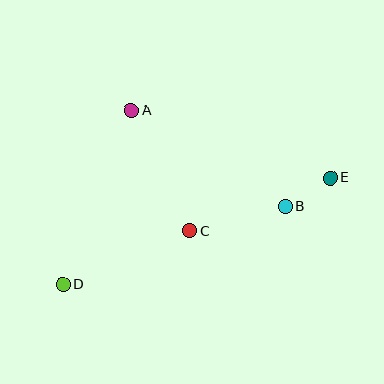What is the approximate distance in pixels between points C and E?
The distance between C and E is approximately 150 pixels.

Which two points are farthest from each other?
Points D and E are farthest from each other.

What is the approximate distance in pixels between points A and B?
The distance between A and B is approximately 182 pixels.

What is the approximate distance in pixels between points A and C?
The distance between A and C is approximately 134 pixels.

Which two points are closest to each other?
Points B and E are closest to each other.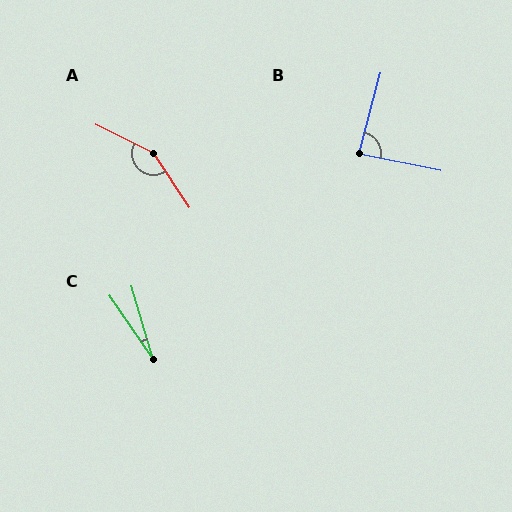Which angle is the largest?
A, at approximately 150 degrees.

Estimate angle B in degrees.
Approximately 87 degrees.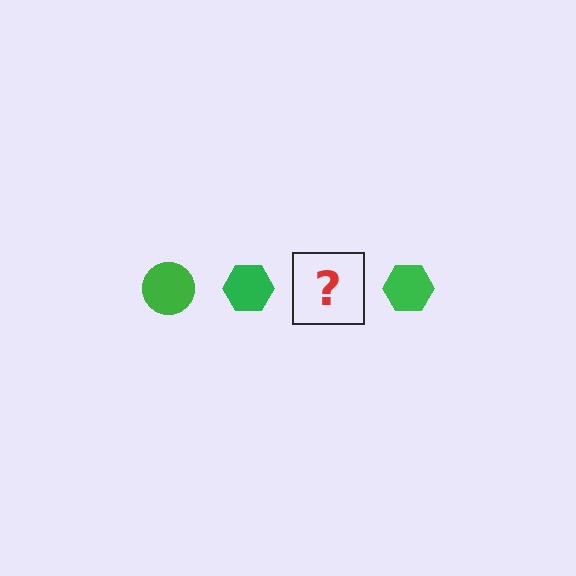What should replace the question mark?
The question mark should be replaced with a green circle.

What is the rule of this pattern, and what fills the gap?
The rule is that the pattern cycles through circle, hexagon shapes in green. The gap should be filled with a green circle.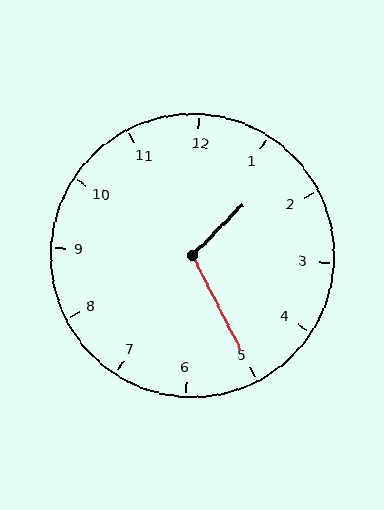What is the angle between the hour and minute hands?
Approximately 108 degrees.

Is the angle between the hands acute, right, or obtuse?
It is obtuse.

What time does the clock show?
1:25.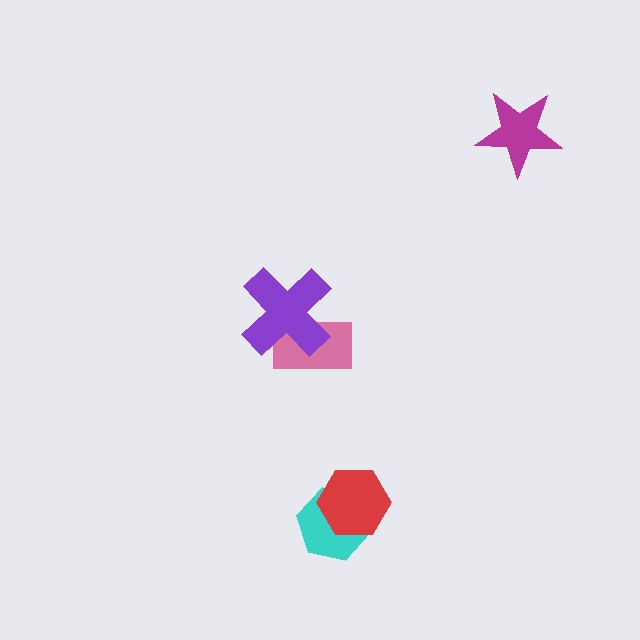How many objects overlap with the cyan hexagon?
1 object overlaps with the cyan hexagon.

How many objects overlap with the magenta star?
0 objects overlap with the magenta star.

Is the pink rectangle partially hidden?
Yes, it is partially covered by another shape.